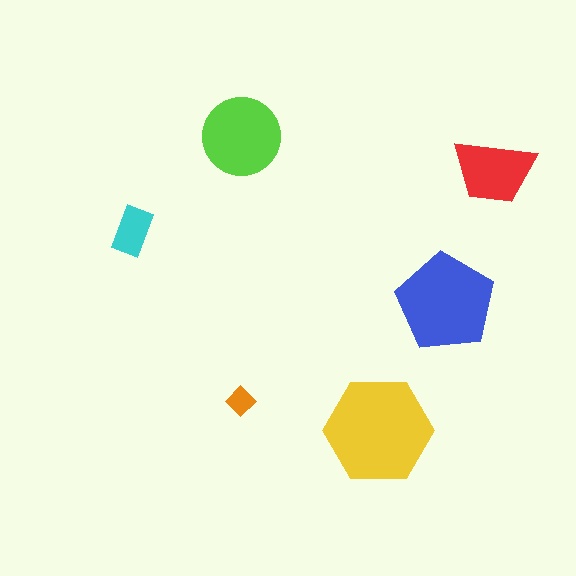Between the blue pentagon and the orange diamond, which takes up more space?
The blue pentagon.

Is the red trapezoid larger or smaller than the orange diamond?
Larger.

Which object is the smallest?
The orange diamond.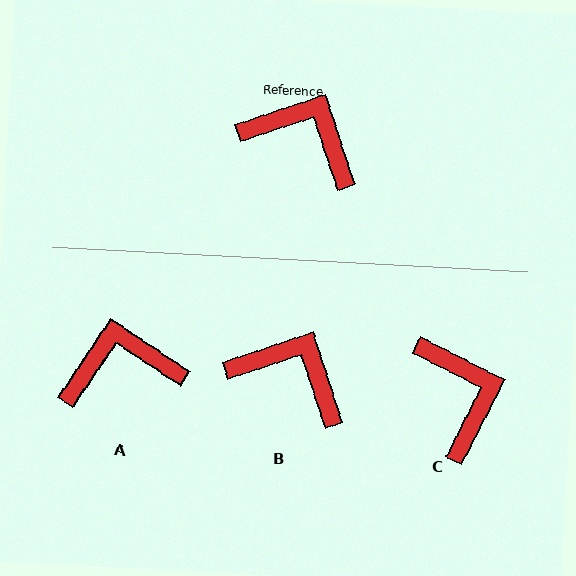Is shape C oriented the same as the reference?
No, it is off by about 45 degrees.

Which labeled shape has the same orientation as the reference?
B.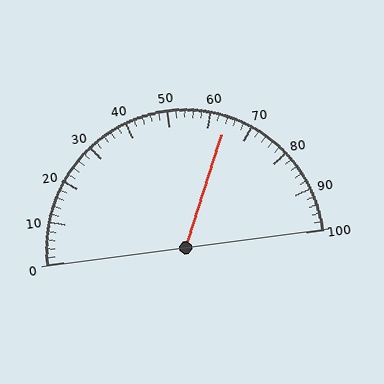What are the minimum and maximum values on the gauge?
The gauge ranges from 0 to 100.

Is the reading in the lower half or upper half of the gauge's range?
The reading is in the upper half of the range (0 to 100).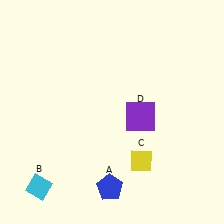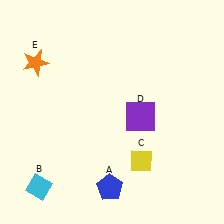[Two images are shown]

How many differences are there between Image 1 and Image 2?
There is 1 difference between the two images.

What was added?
An orange star (E) was added in Image 2.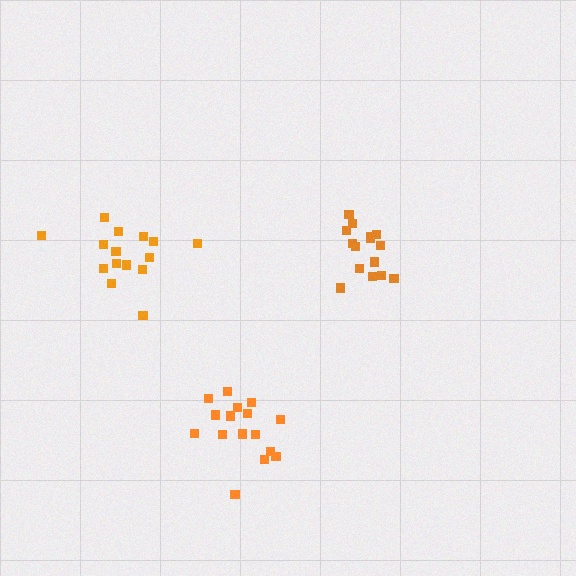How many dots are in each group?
Group 1: 15 dots, Group 2: 16 dots, Group 3: 15 dots (46 total).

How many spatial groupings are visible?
There are 3 spatial groupings.